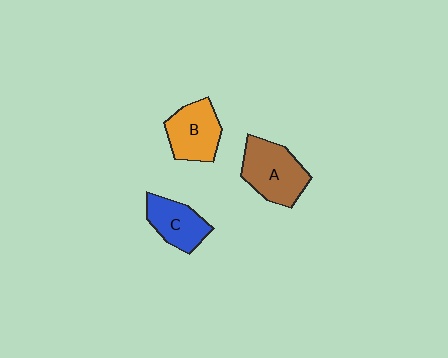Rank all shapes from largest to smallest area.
From largest to smallest: A (brown), B (orange), C (blue).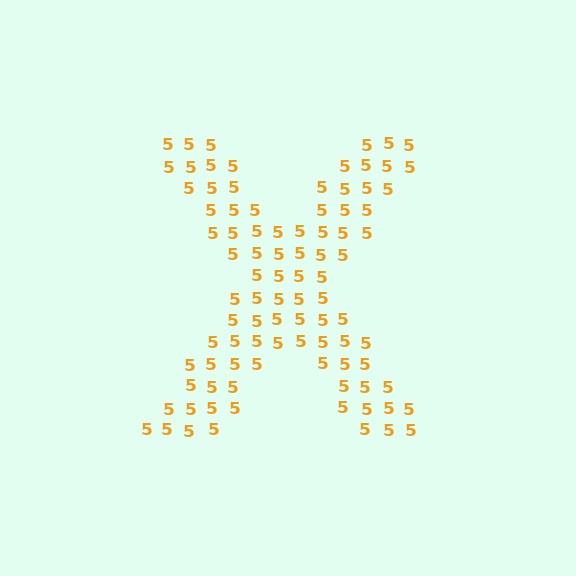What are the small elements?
The small elements are digit 5's.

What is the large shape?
The large shape is the letter X.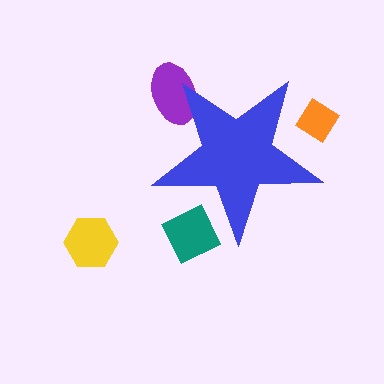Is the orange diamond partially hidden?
Yes, the orange diamond is partially hidden behind the blue star.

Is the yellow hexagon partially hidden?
No, the yellow hexagon is fully visible.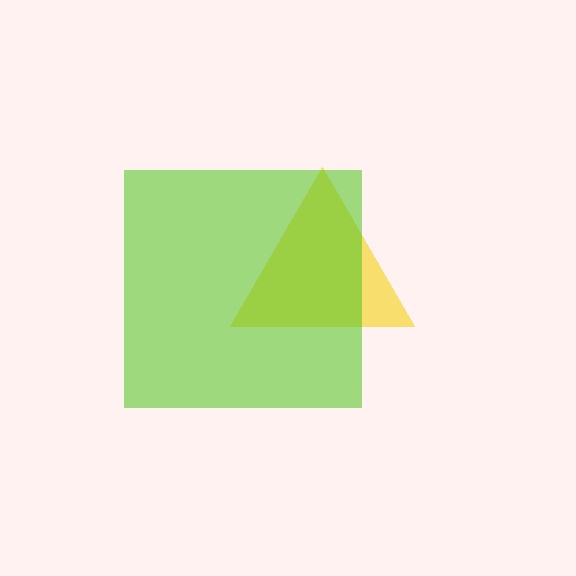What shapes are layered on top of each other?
The layered shapes are: a yellow triangle, a lime square.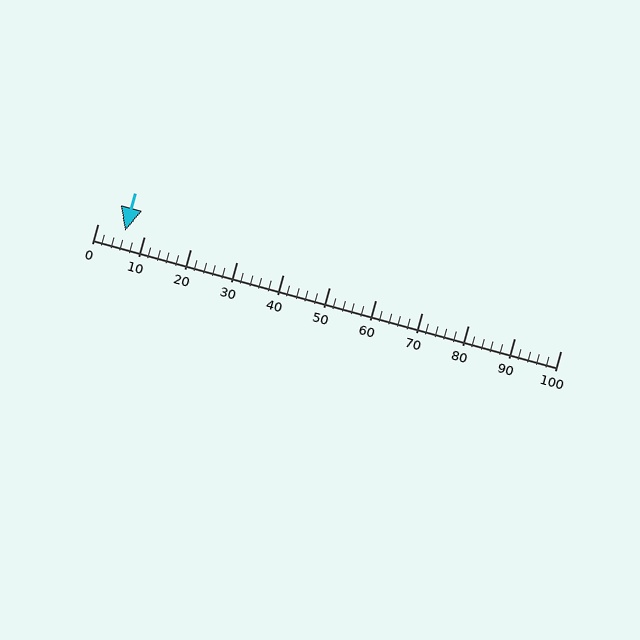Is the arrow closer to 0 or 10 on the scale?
The arrow is closer to 10.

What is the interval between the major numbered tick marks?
The major tick marks are spaced 10 units apart.